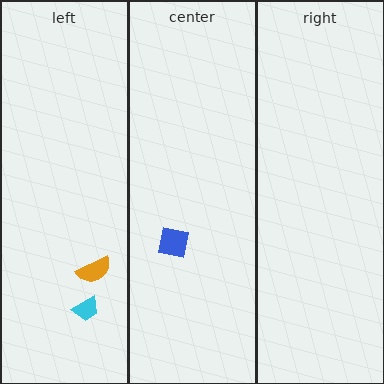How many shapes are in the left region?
2.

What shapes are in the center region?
The blue square.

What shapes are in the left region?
The orange semicircle, the cyan trapezoid.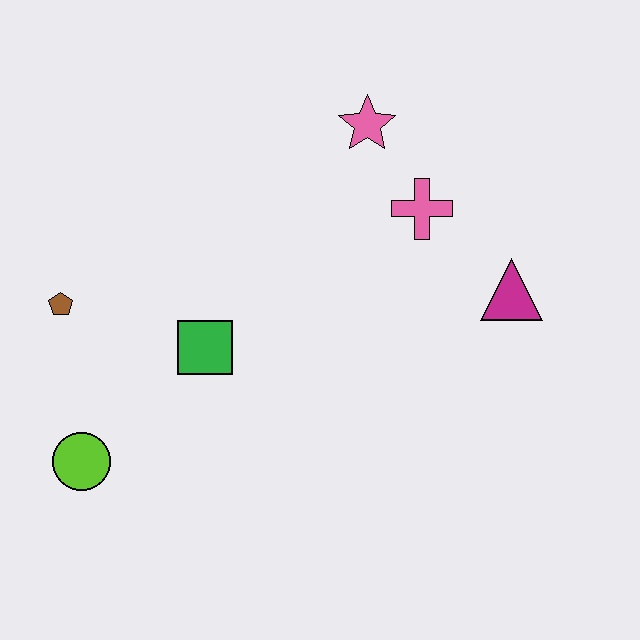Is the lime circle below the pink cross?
Yes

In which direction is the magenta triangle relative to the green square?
The magenta triangle is to the right of the green square.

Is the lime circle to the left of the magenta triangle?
Yes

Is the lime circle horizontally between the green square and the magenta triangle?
No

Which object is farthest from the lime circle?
The magenta triangle is farthest from the lime circle.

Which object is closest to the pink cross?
The pink star is closest to the pink cross.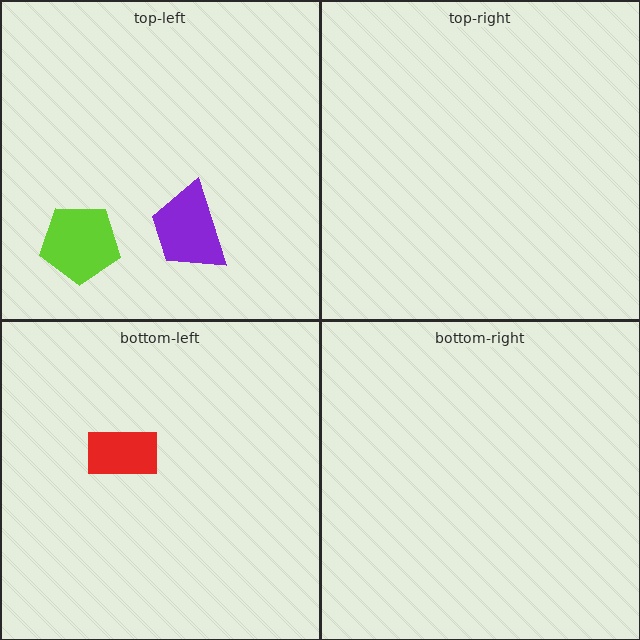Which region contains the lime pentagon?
The top-left region.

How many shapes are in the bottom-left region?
1.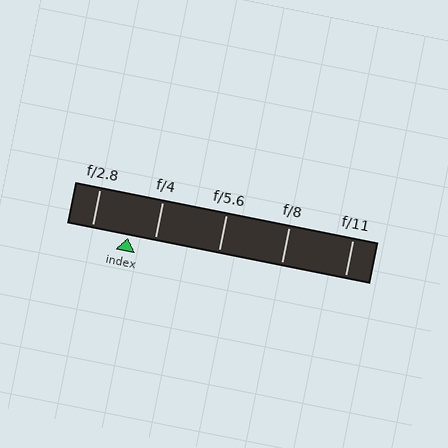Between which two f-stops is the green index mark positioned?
The index mark is between f/2.8 and f/4.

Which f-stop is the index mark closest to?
The index mark is closest to f/4.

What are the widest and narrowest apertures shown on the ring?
The widest aperture shown is f/2.8 and the narrowest is f/11.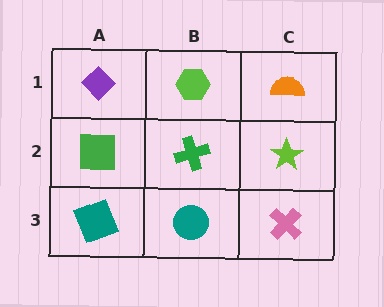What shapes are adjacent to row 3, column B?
A green cross (row 2, column B), a teal square (row 3, column A), a pink cross (row 3, column C).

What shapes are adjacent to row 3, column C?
A lime star (row 2, column C), a teal circle (row 3, column B).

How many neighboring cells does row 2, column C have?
3.